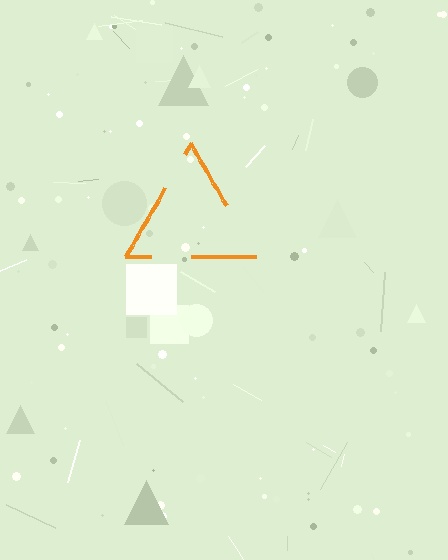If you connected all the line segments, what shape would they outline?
They would outline a triangle.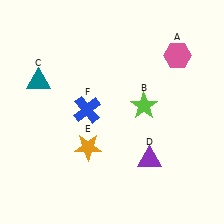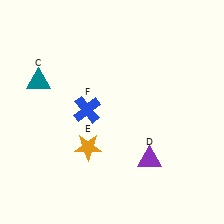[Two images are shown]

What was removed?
The pink hexagon (A), the lime star (B) were removed in Image 2.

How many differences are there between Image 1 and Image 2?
There are 2 differences between the two images.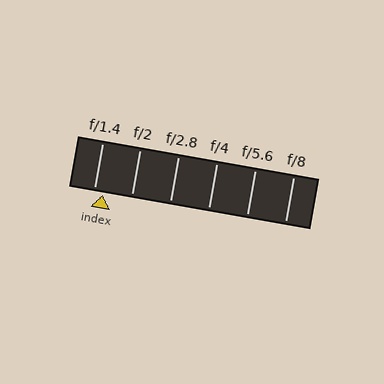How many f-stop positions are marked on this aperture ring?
There are 6 f-stop positions marked.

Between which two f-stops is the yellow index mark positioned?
The index mark is between f/1.4 and f/2.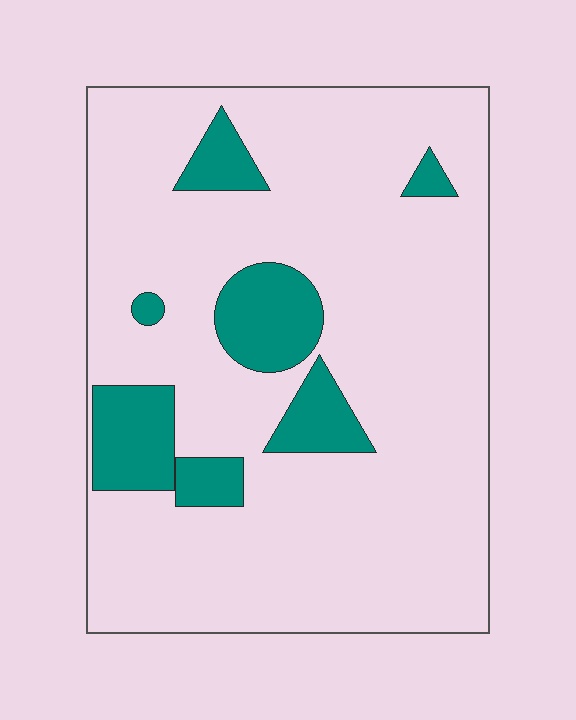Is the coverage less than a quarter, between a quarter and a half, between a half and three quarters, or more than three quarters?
Less than a quarter.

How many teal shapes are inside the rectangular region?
7.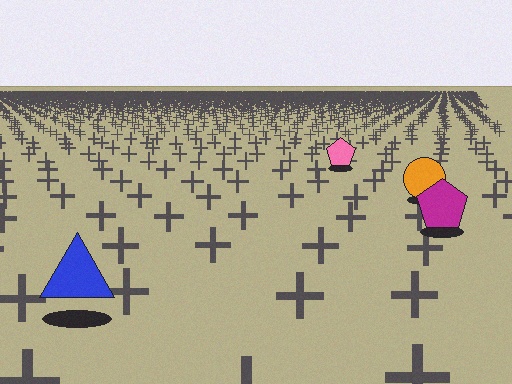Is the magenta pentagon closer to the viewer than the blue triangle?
No. The blue triangle is closer — you can tell from the texture gradient: the ground texture is coarser near it.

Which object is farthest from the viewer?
The pink pentagon is farthest from the viewer. It appears smaller and the ground texture around it is denser.